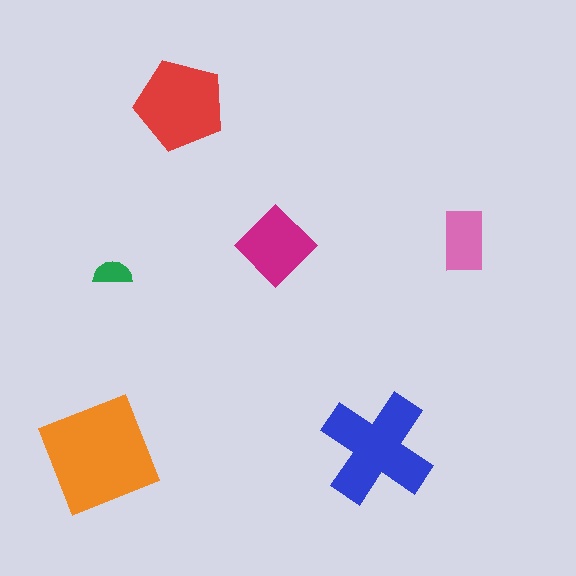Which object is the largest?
The orange square.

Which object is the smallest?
The green semicircle.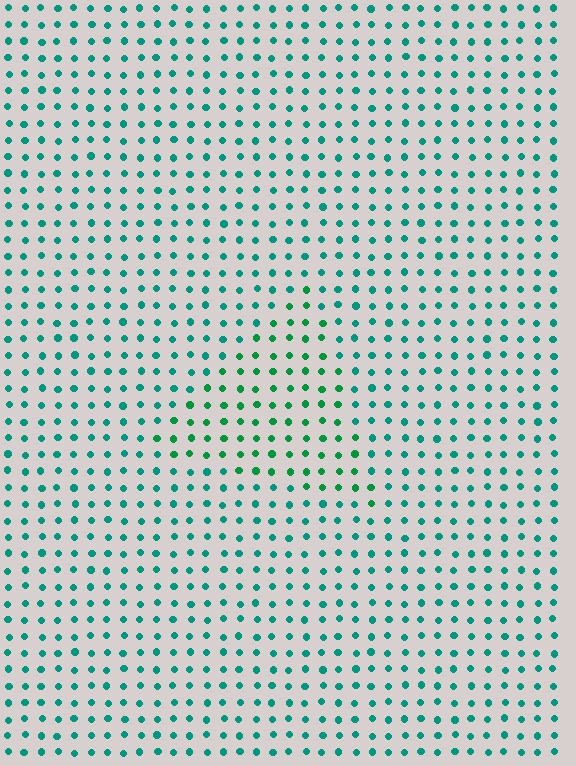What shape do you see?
I see a triangle.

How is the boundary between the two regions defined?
The boundary is defined purely by a slight shift in hue (about 27 degrees). Spacing, size, and orientation are identical on both sides.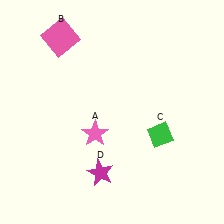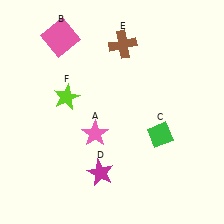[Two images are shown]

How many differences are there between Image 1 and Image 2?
There are 2 differences between the two images.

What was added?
A brown cross (E), a lime star (F) were added in Image 2.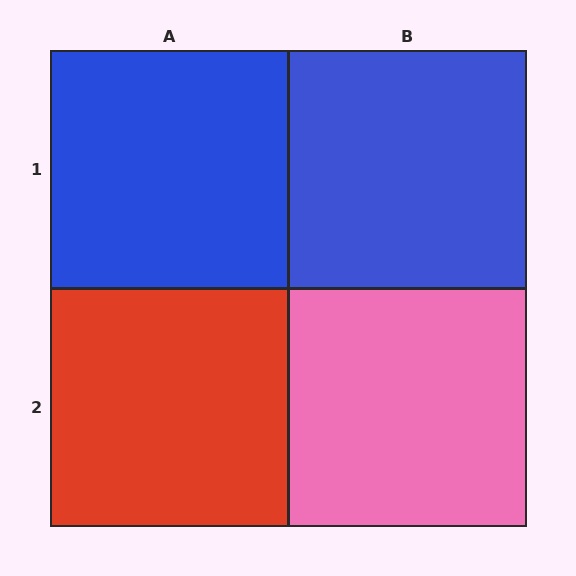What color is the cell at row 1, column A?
Blue.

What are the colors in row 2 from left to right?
Red, pink.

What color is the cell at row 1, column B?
Blue.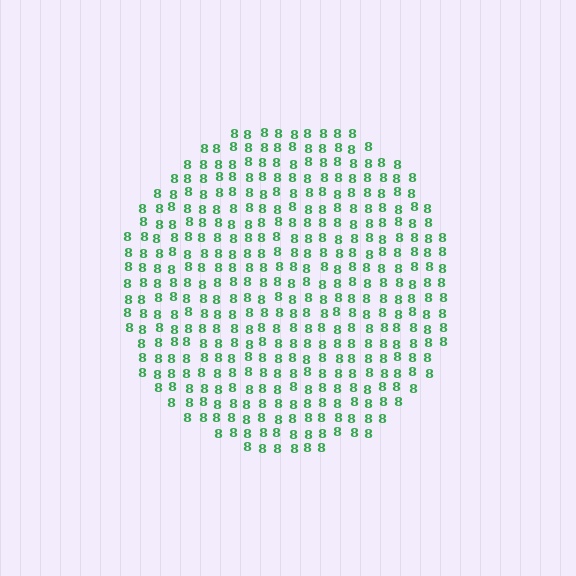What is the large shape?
The large shape is a circle.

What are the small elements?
The small elements are digit 8's.